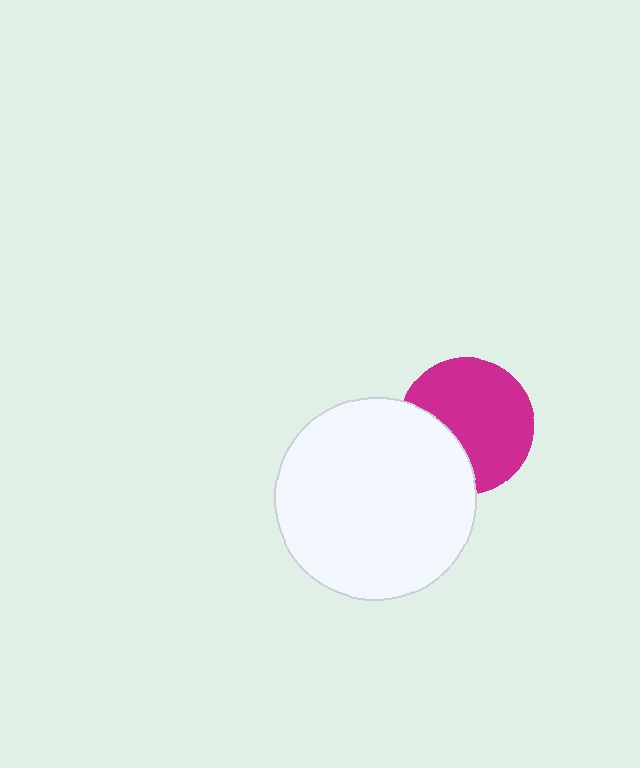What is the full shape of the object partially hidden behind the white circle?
The partially hidden object is a magenta circle.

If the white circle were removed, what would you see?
You would see the complete magenta circle.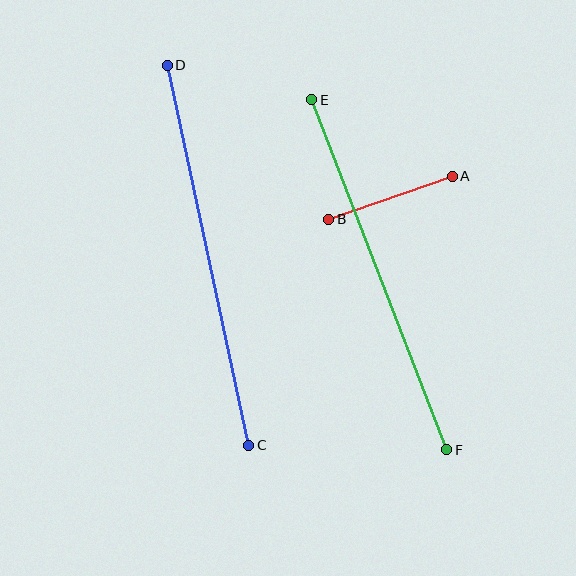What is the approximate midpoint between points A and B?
The midpoint is at approximately (391, 198) pixels.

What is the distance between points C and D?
The distance is approximately 388 pixels.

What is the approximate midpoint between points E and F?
The midpoint is at approximately (379, 275) pixels.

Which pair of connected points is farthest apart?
Points C and D are farthest apart.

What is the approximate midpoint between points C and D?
The midpoint is at approximately (208, 255) pixels.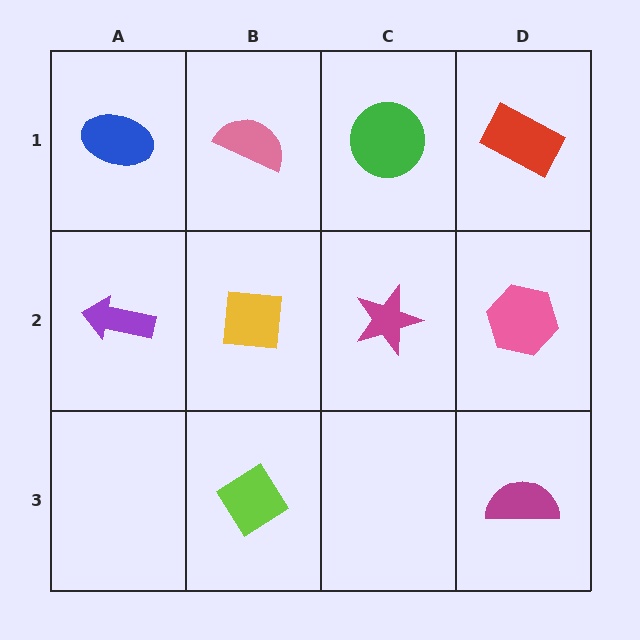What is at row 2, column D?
A pink hexagon.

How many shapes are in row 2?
4 shapes.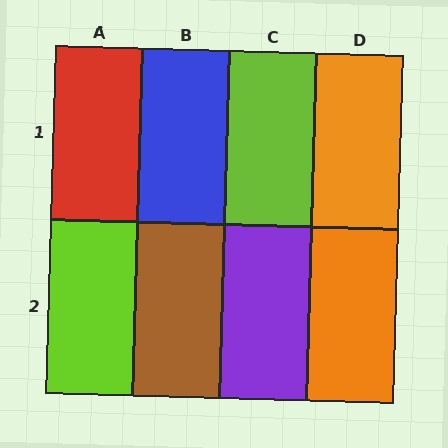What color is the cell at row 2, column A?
Lime.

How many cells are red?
1 cell is red.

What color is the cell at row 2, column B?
Brown.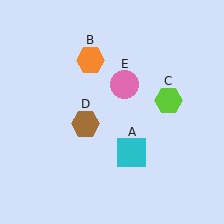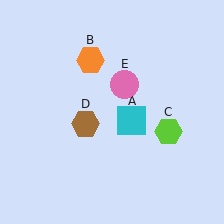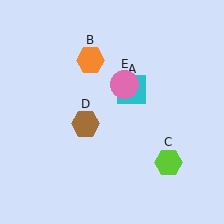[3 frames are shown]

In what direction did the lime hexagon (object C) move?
The lime hexagon (object C) moved down.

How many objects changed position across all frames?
2 objects changed position: cyan square (object A), lime hexagon (object C).